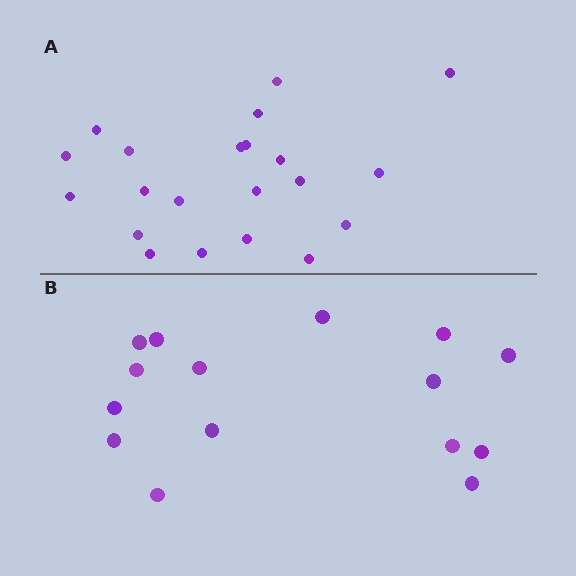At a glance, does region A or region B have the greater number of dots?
Region A (the top region) has more dots.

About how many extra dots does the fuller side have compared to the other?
Region A has about 6 more dots than region B.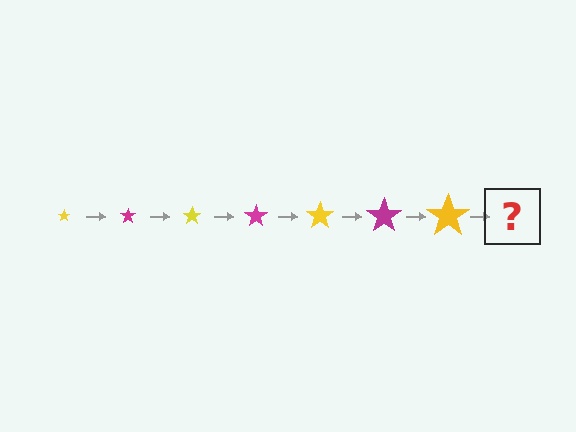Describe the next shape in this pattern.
It should be a magenta star, larger than the previous one.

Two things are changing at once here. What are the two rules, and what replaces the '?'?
The two rules are that the star grows larger each step and the color cycles through yellow and magenta. The '?' should be a magenta star, larger than the previous one.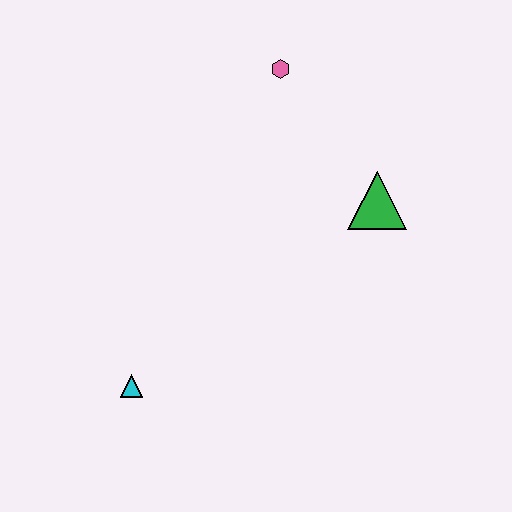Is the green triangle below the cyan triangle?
No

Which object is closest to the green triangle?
The pink hexagon is closest to the green triangle.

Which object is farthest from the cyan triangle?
The pink hexagon is farthest from the cyan triangle.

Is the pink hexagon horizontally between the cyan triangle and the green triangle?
Yes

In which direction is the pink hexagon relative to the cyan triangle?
The pink hexagon is above the cyan triangle.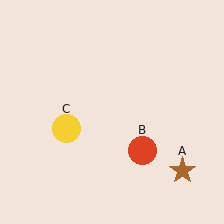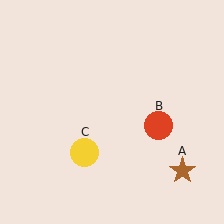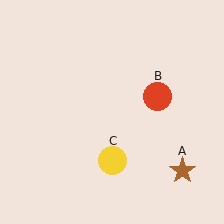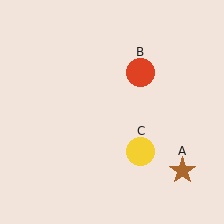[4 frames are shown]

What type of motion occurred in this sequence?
The red circle (object B), yellow circle (object C) rotated counterclockwise around the center of the scene.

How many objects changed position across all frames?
2 objects changed position: red circle (object B), yellow circle (object C).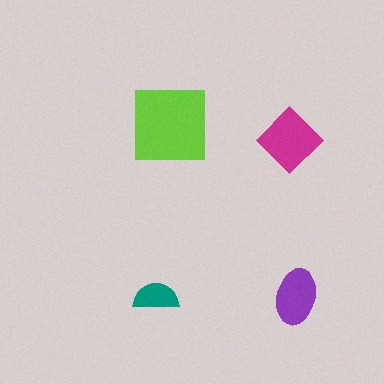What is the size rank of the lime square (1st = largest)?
1st.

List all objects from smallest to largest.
The teal semicircle, the purple ellipse, the magenta diamond, the lime square.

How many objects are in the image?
There are 4 objects in the image.